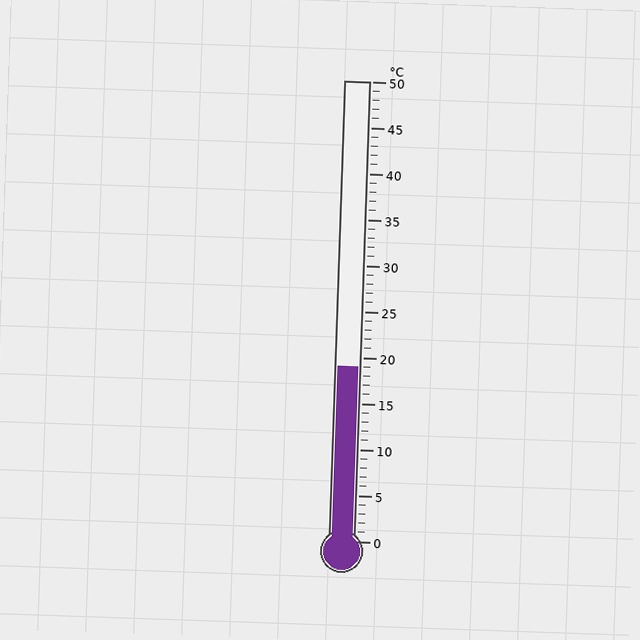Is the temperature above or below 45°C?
The temperature is below 45°C.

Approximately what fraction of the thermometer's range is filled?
The thermometer is filled to approximately 40% of its range.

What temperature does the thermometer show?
The thermometer shows approximately 19°C.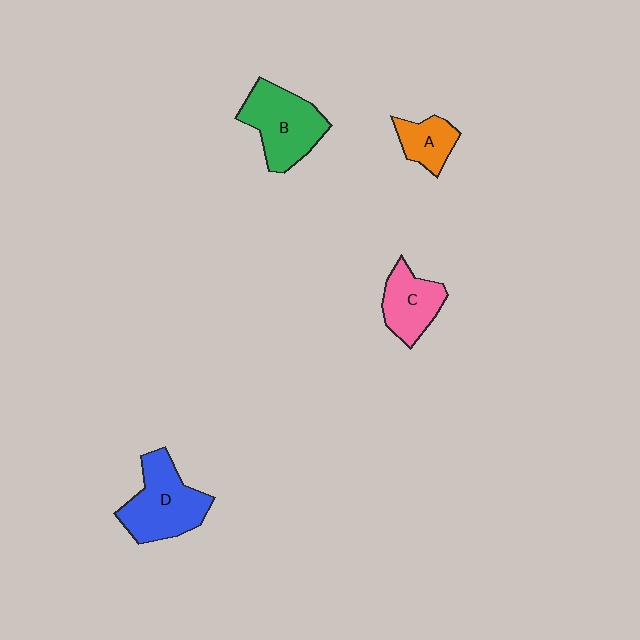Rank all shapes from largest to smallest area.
From largest to smallest: D (blue), B (green), C (pink), A (orange).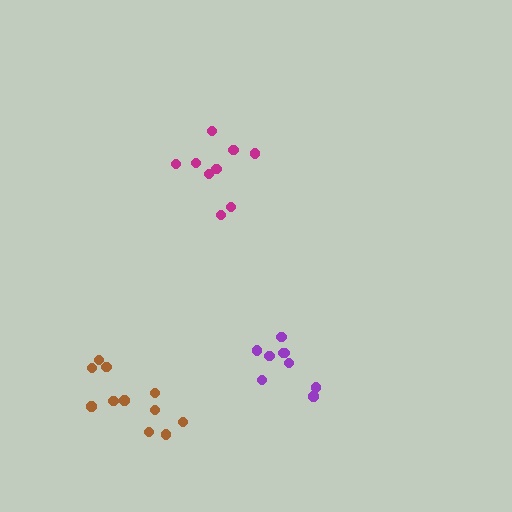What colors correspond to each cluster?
The clusters are colored: purple, brown, magenta.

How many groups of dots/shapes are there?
There are 3 groups.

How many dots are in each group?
Group 1: 9 dots, Group 2: 11 dots, Group 3: 9 dots (29 total).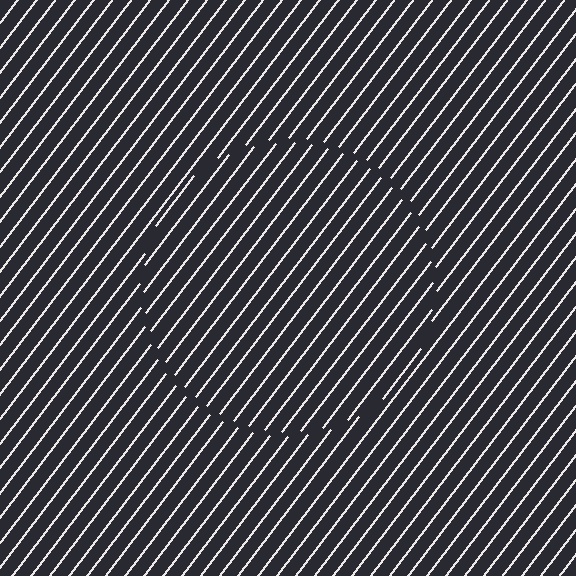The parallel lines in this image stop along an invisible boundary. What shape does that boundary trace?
An illusory circle. The interior of the shape contains the same grating, shifted by half a period — the contour is defined by the phase discontinuity where line-ends from the inner and outer gratings abut.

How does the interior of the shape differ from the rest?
The interior of the shape contains the same grating, shifted by half a period — the contour is defined by the phase discontinuity where line-ends from the inner and outer gratings abut.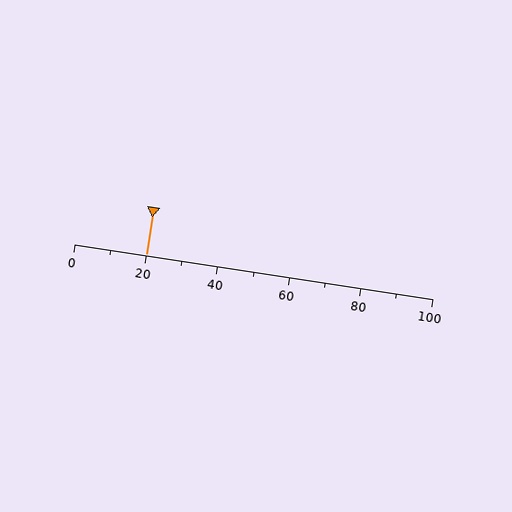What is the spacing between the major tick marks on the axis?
The major ticks are spaced 20 apart.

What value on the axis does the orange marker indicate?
The marker indicates approximately 20.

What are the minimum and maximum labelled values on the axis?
The axis runs from 0 to 100.